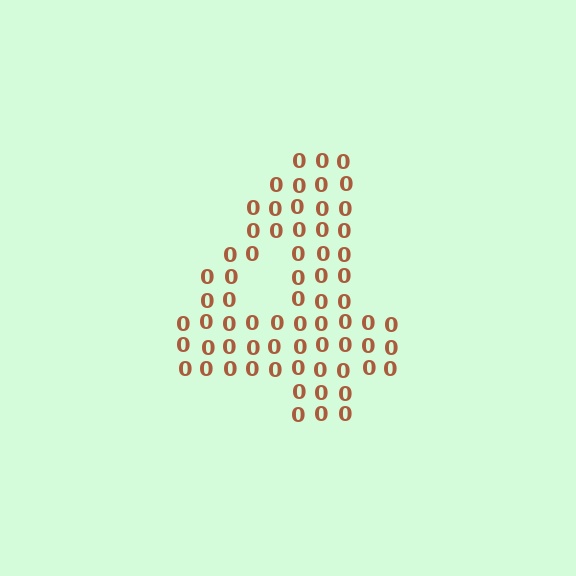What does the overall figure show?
The overall figure shows the digit 4.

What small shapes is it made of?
It is made of small digit 0's.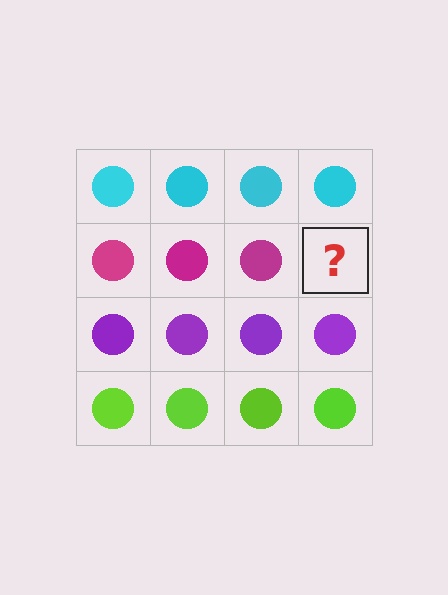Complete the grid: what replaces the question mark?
The question mark should be replaced with a magenta circle.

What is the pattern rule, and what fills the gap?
The rule is that each row has a consistent color. The gap should be filled with a magenta circle.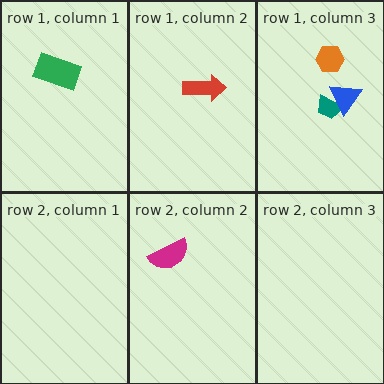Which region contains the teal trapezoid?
The row 1, column 3 region.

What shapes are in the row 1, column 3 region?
The teal trapezoid, the orange hexagon, the blue triangle.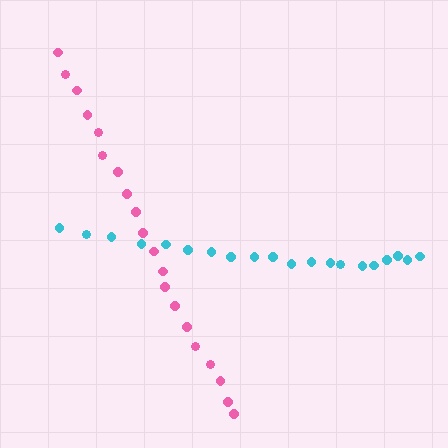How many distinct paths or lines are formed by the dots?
There are 2 distinct paths.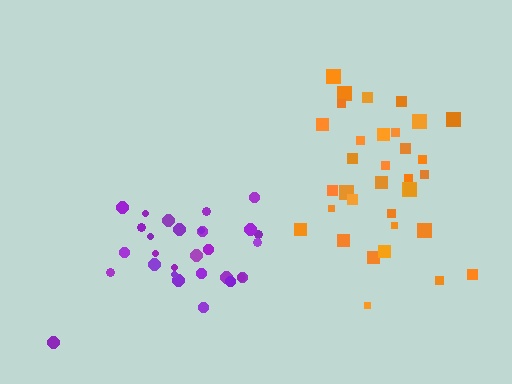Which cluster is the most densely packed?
Purple.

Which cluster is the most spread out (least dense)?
Orange.